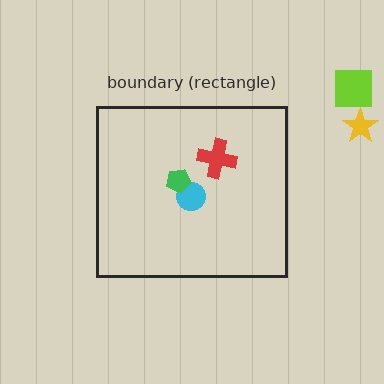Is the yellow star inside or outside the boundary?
Outside.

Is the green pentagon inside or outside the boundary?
Inside.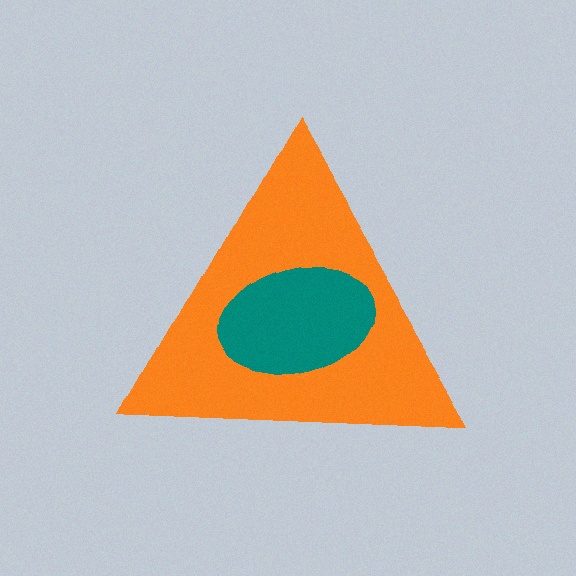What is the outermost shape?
The orange triangle.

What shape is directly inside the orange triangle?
The teal ellipse.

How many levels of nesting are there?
2.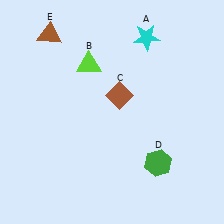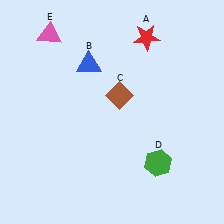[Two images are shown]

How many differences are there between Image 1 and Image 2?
There are 3 differences between the two images.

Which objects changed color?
A changed from cyan to red. B changed from lime to blue. E changed from brown to pink.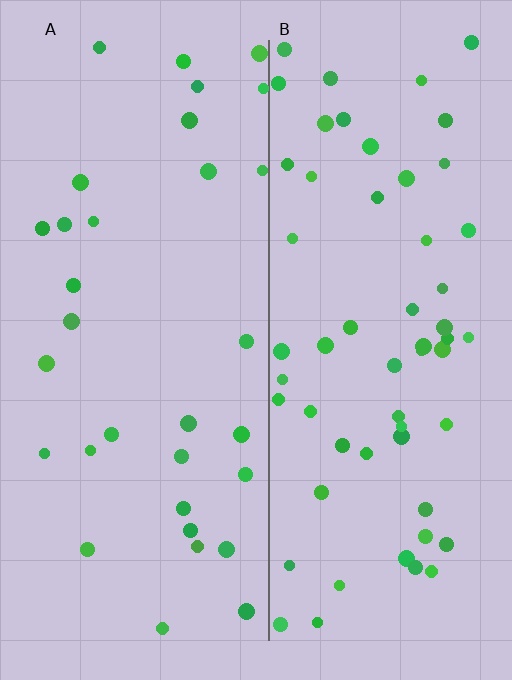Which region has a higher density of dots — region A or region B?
B (the right).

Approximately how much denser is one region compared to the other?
Approximately 1.9× — region B over region A.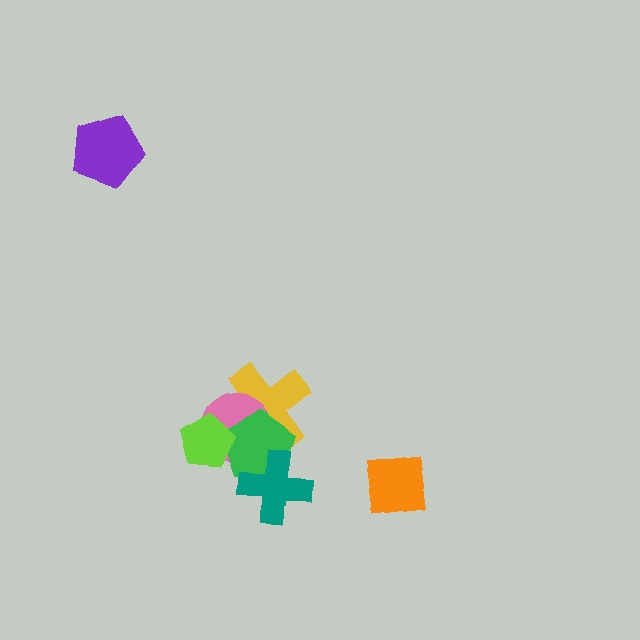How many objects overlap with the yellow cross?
2 objects overlap with the yellow cross.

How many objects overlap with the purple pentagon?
0 objects overlap with the purple pentagon.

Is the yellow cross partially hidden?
Yes, it is partially covered by another shape.